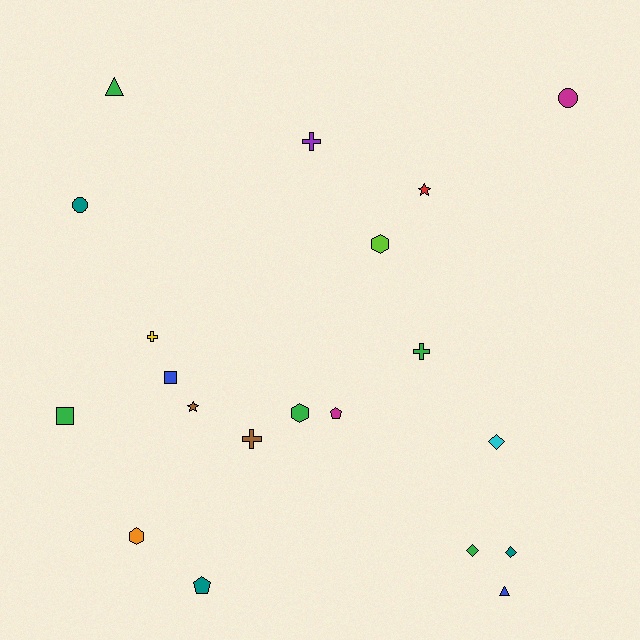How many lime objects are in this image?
There is 1 lime object.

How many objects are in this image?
There are 20 objects.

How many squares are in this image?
There are 2 squares.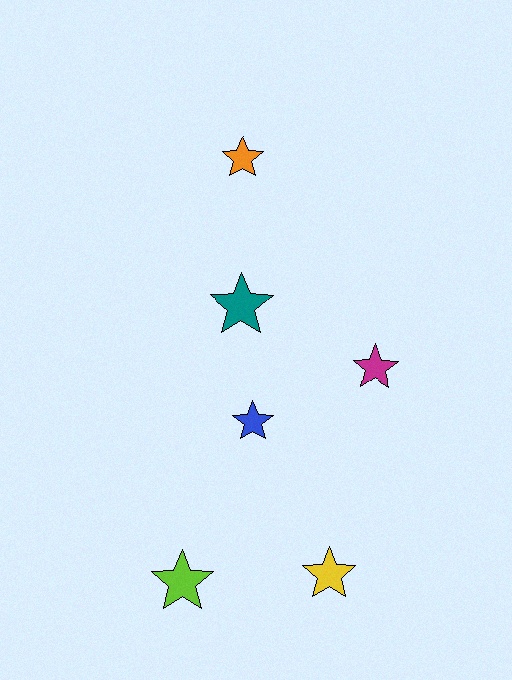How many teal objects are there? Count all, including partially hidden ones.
There is 1 teal object.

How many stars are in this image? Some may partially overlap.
There are 6 stars.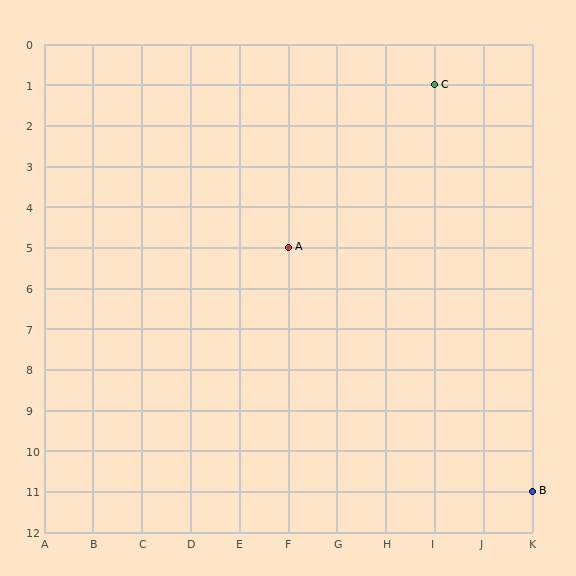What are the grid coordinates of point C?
Point C is at grid coordinates (I, 1).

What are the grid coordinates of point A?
Point A is at grid coordinates (F, 5).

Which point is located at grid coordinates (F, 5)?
Point A is at (F, 5).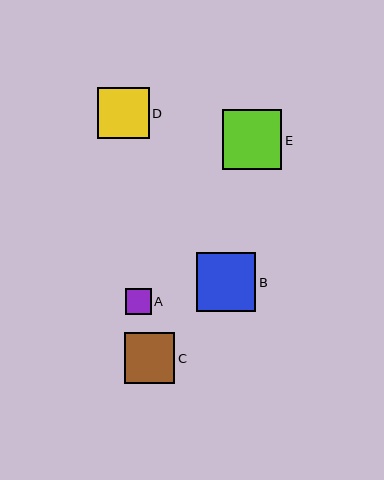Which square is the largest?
Square E is the largest with a size of approximately 60 pixels.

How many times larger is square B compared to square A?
Square B is approximately 2.3 times the size of square A.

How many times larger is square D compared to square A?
Square D is approximately 2.0 times the size of square A.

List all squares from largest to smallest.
From largest to smallest: E, B, D, C, A.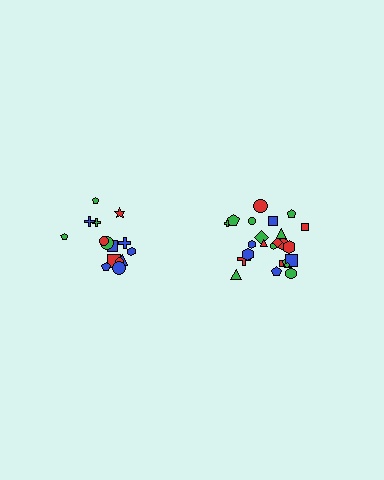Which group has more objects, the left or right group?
The right group.